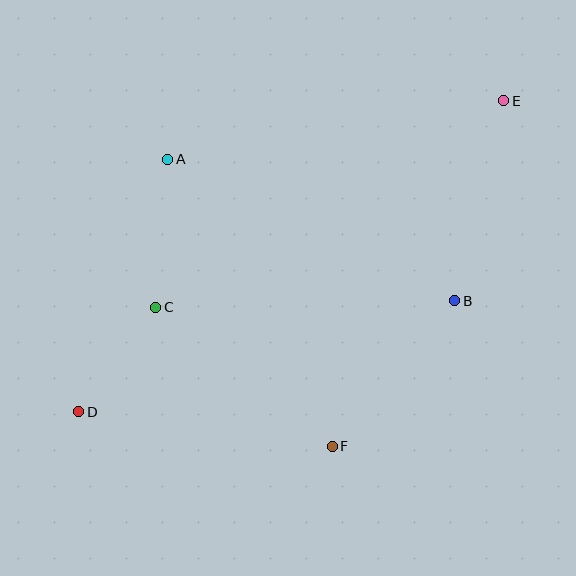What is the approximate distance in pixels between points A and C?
The distance between A and C is approximately 149 pixels.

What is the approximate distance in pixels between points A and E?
The distance between A and E is approximately 341 pixels.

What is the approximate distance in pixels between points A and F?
The distance between A and F is approximately 331 pixels.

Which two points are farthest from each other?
Points D and E are farthest from each other.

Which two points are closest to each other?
Points C and D are closest to each other.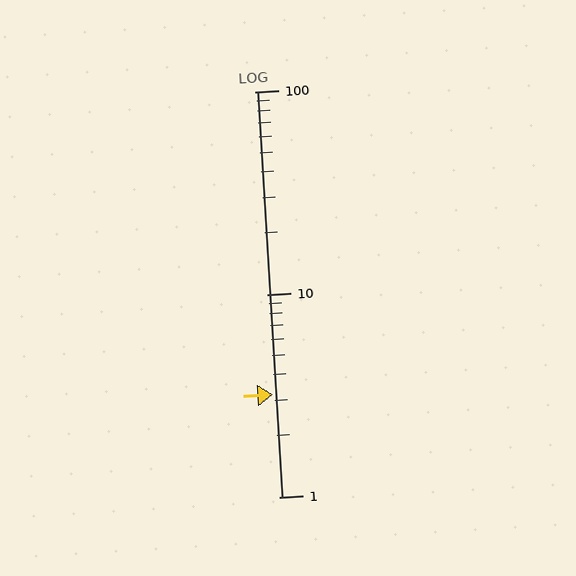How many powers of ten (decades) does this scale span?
The scale spans 2 decades, from 1 to 100.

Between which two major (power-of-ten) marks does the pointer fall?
The pointer is between 1 and 10.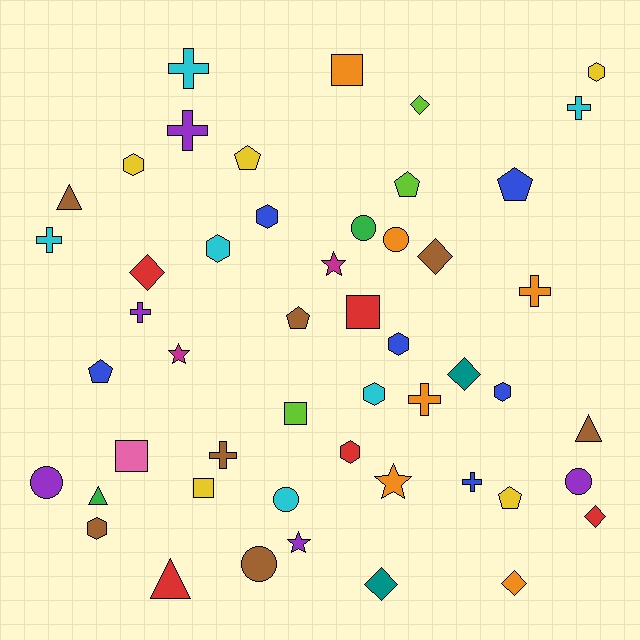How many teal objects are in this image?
There are 2 teal objects.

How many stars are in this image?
There are 4 stars.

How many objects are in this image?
There are 50 objects.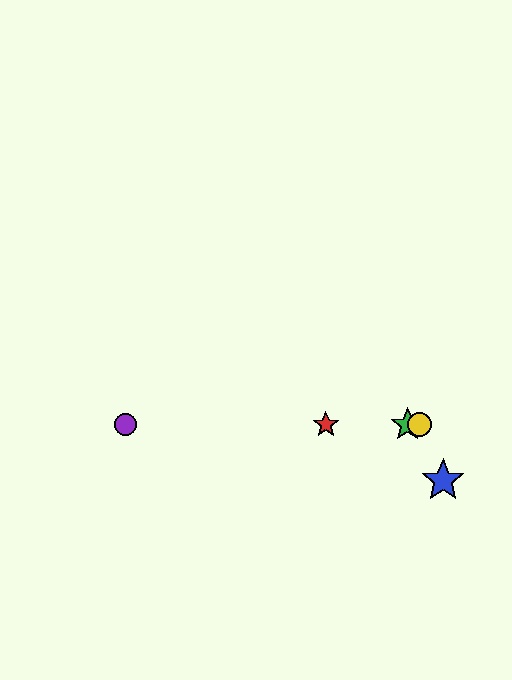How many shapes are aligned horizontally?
4 shapes (the red star, the green star, the yellow circle, the purple circle) are aligned horizontally.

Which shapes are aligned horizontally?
The red star, the green star, the yellow circle, the purple circle are aligned horizontally.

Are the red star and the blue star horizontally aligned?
No, the red star is at y≈425 and the blue star is at y≈481.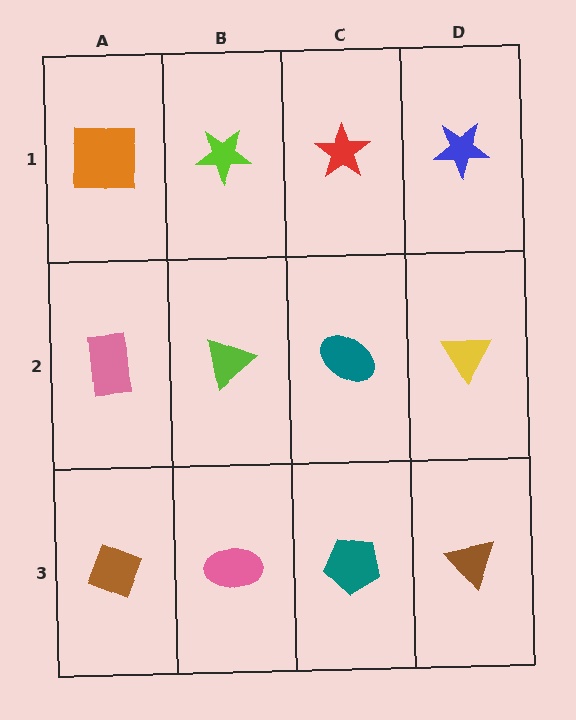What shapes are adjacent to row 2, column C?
A red star (row 1, column C), a teal pentagon (row 3, column C), a lime triangle (row 2, column B), a yellow triangle (row 2, column D).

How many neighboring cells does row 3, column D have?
2.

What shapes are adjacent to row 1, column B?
A lime triangle (row 2, column B), an orange square (row 1, column A), a red star (row 1, column C).